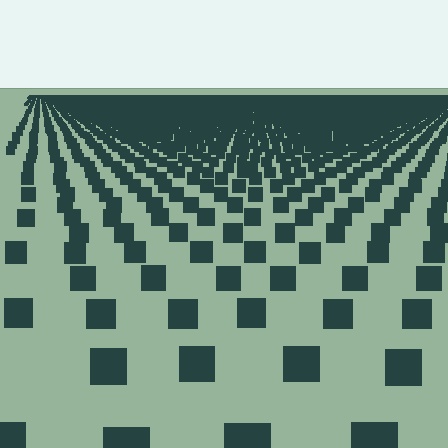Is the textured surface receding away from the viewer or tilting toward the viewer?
The surface is receding away from the viewer. Texture elements get smaller and denser toward the top.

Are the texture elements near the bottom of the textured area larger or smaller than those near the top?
Larger. Near the bottom, elements are closer to the viewer and appear at a bigger on-screen size.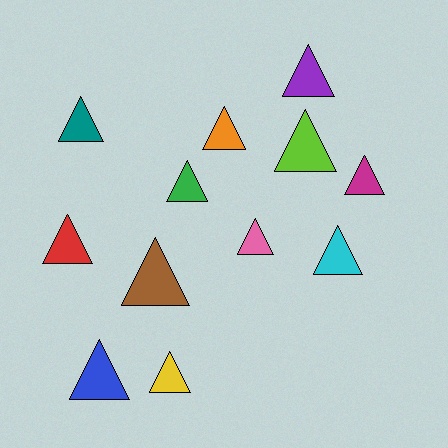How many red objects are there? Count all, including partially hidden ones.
There is 1 red object.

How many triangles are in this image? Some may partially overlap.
There are 12 triangles.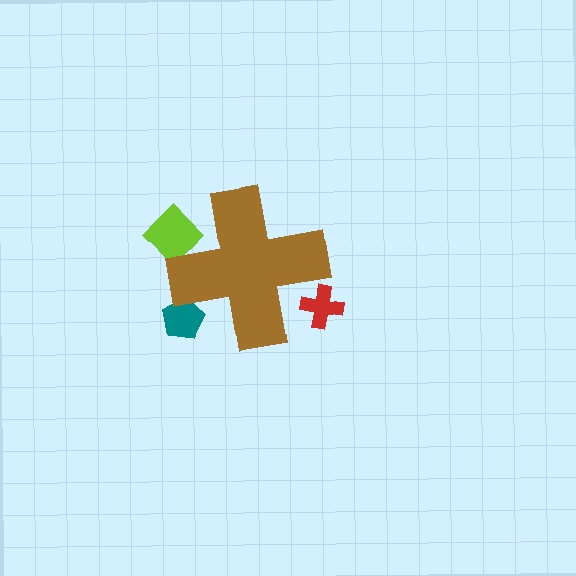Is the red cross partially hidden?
Yes, the red cross is partially hidden behind the brown cross.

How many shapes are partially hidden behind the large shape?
3 shapes are partially hidden.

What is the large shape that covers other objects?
A brown cross.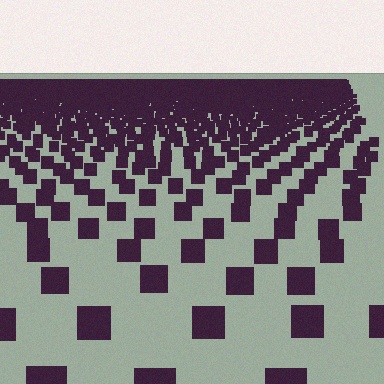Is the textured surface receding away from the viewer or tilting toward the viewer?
The surface is receding away from the viewer. Texture elements get smaller and denser toward the top.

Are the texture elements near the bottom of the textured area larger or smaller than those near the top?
Larger. Near the bottom, elements are closer to the viewer and appear at a bigger on-screen size.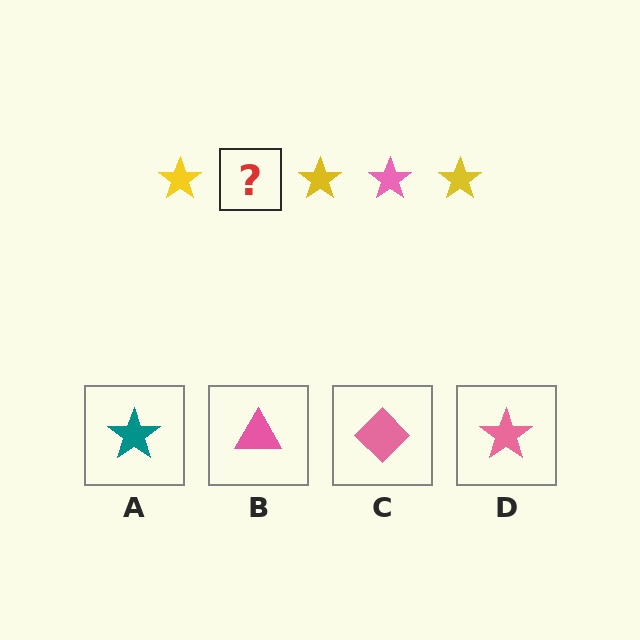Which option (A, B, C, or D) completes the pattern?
D.